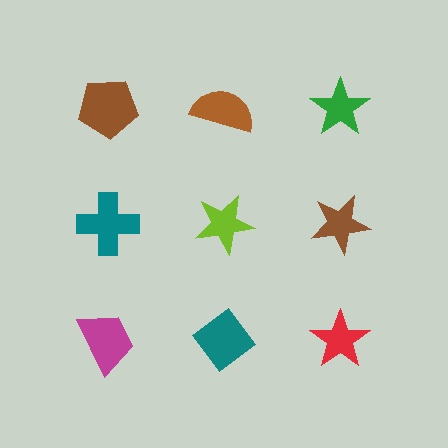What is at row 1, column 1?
A brown pentagon.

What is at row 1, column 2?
A brown semicircle.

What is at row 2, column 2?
A lime star.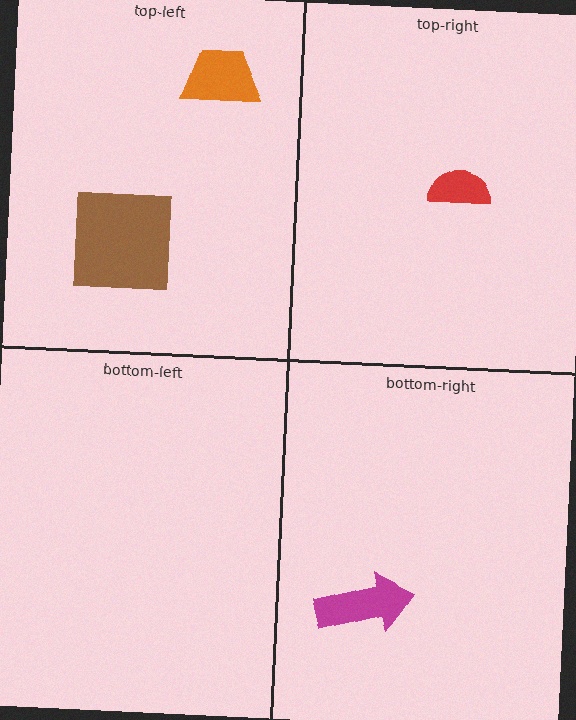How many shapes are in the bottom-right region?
1.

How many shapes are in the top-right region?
1.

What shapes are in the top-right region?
The red semicircle.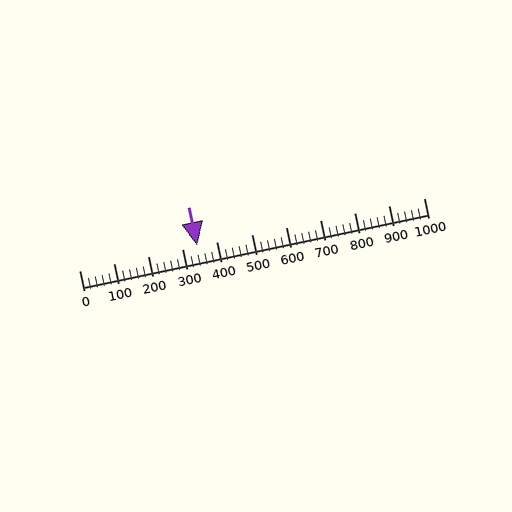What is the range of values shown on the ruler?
The ruler shows values from 0 to 1000.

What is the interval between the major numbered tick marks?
The major tick marks are spaced 100 units apart.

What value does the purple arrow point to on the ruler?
The purple arrow points to approximately 343.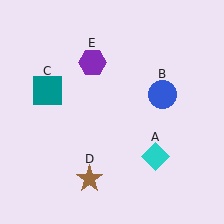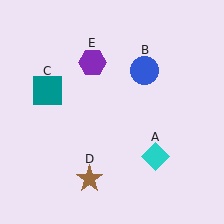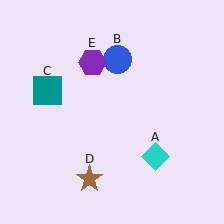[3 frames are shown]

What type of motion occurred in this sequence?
The blue circle (object B) rotated counterclockwise around the center of the scene.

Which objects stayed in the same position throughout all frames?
Cyan diamond (object A) and teal square (object C) and brown star (object D) and purple hexagon (object E) remained stationary.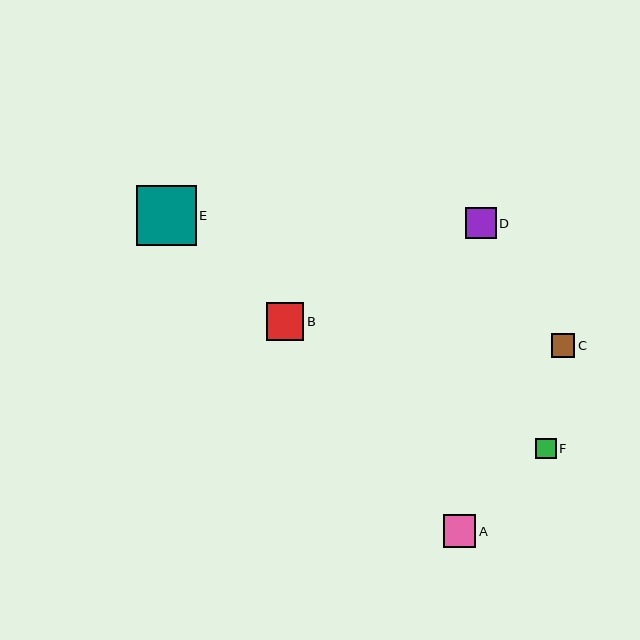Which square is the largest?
Square E is the largest with a size of approximately 60 pixels.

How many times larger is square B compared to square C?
Square B is approximately 1.6 times the size of square C.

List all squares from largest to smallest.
From largest to smallest: E, B, A, D, C, F.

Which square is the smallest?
Square F is the smallest with a size of approximately 21 pixels.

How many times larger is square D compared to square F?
Square D is approximately 1.5 times the size of square F.